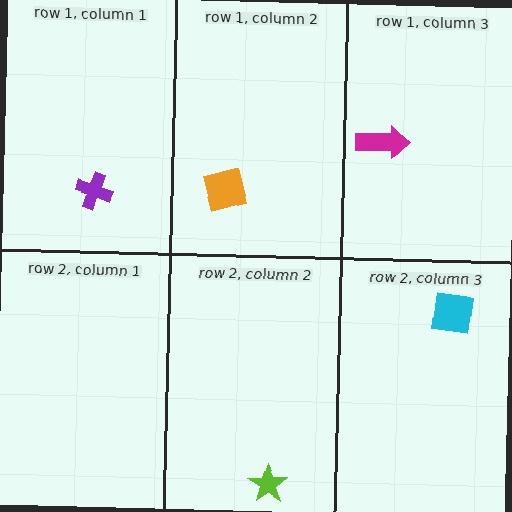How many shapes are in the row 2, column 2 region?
1.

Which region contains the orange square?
The row 1, column 2 region.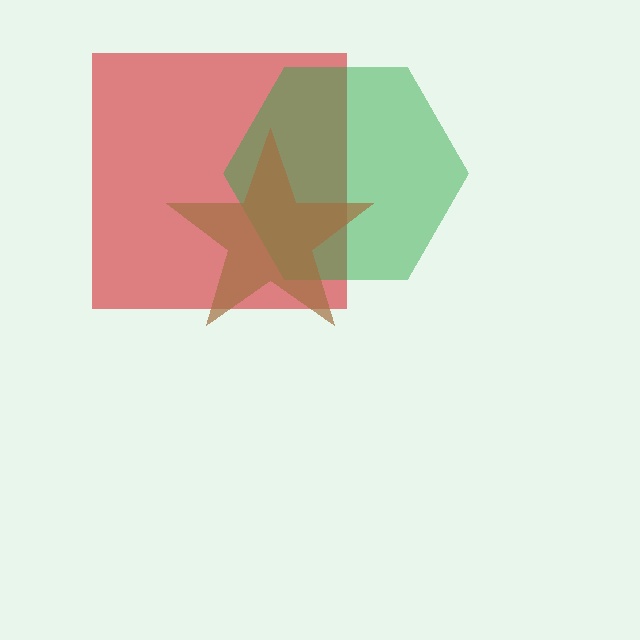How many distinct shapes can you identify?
There are 3 distinct shapes: a red square, a green hexagon, a brown star.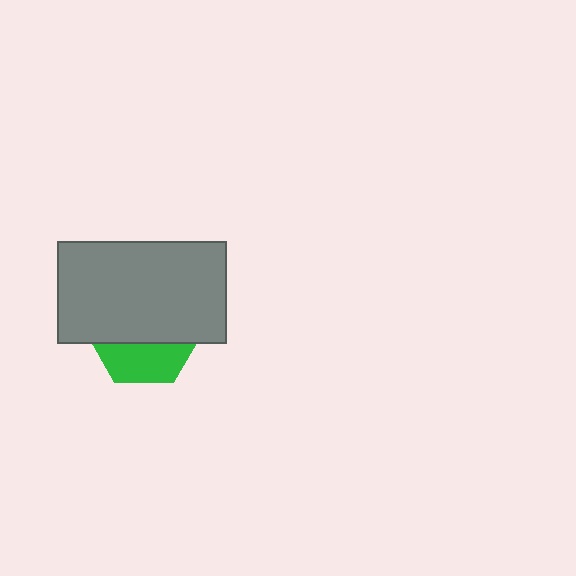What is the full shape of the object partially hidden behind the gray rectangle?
The partially hidden object is a green hexagon.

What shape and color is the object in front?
The object in front is a gray rectangle.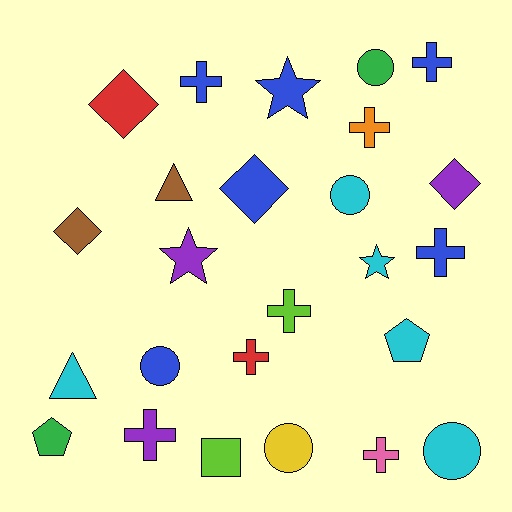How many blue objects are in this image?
There are 6 blue objects.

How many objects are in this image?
There are 25 objects.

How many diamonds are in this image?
There are 4 diamonds.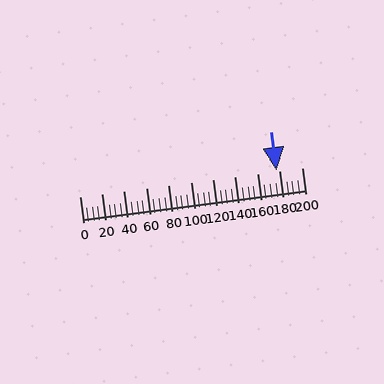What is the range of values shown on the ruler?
The ruler shows values from 0 to 200.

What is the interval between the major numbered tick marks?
The major tick marks are spaced 20 units apart.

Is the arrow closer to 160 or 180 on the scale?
The arrow is closer to 180.